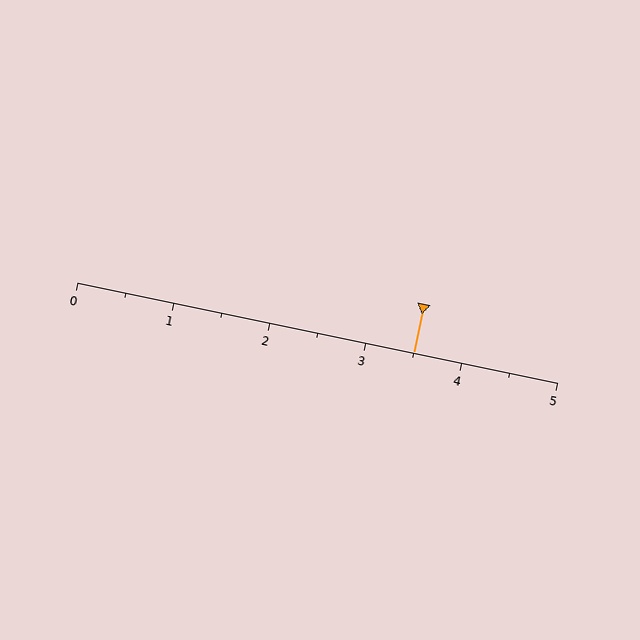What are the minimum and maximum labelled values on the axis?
The axis runs from 0 to 5.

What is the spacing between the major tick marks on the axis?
The major ticks are spaced 1 apart.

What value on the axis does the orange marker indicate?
The marker indicates approximately 3.5.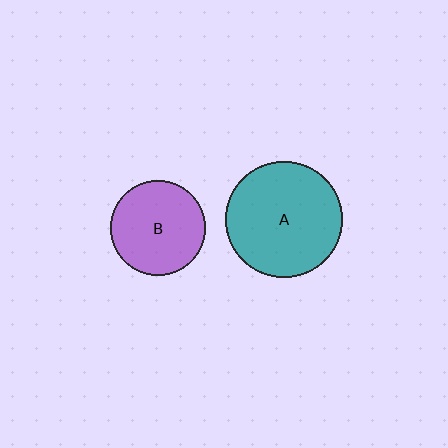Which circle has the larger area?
Circle A (teal).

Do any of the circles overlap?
No, none of the circles overlap.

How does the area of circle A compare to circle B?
Approximately 1.5 times.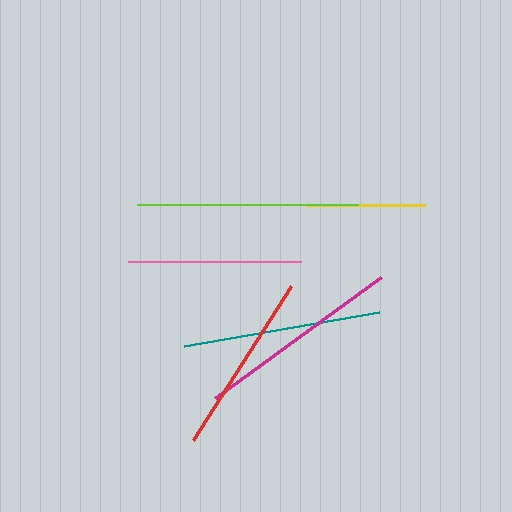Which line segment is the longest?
The lime line is the longest at approximately 221 pixels.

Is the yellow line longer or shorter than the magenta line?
The magenta line is longer than the yellow line.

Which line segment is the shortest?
The yellow line is the shortest at approximately 119 pixels.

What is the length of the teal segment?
The teal segment is approximately 198 pixels long.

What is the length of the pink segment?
The pink segment is approximately 173 pixels long.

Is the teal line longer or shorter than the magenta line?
The magenta line is longer than the teal line.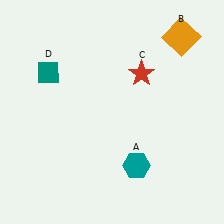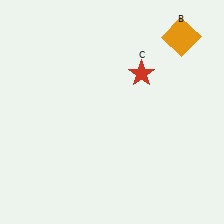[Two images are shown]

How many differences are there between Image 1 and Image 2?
There are 2 differences between the two images.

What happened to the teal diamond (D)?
The teal diamond (D) was removed in Image 2. It was in the top-left area of Image 1.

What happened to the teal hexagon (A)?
The teal hexagon (A) was removed in Image 2. It was in the bottom-right area of Image 1.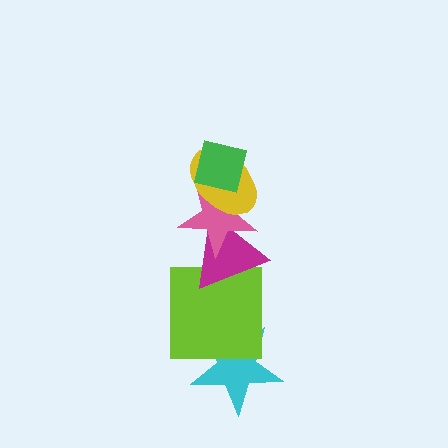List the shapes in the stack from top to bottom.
From top to bottom: the green square, the yellow ellipse, the pink star, the magenta triangle, the lime square, the cyan star.